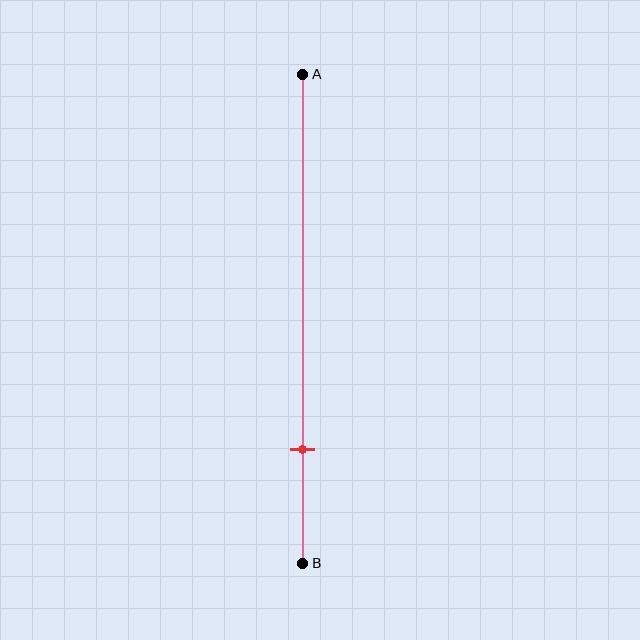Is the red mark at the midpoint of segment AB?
No, the mark is at about 75% from A, not at the 50% midpoint.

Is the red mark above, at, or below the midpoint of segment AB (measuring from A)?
The red mark is below the midpoint of segment AB.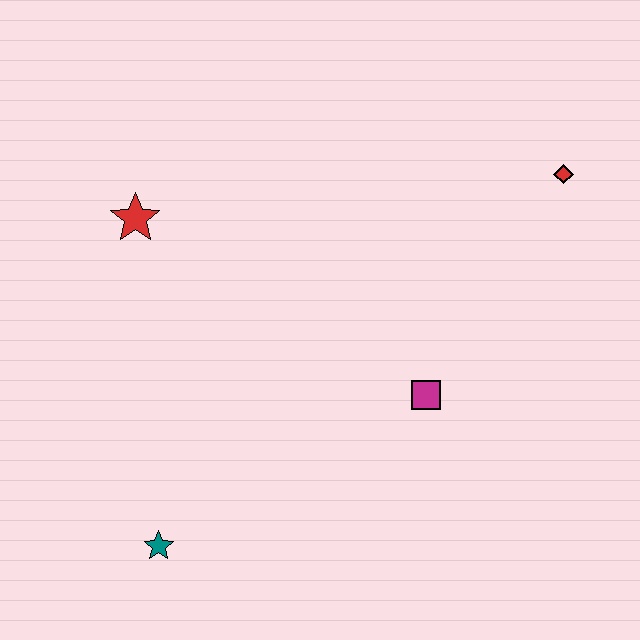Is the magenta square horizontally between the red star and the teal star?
No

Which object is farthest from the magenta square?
The red star is farthest from the magenta square.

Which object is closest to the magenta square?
The red diamond is closest to the magenta square.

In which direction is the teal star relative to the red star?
The teal star is below the red star.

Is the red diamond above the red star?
Yes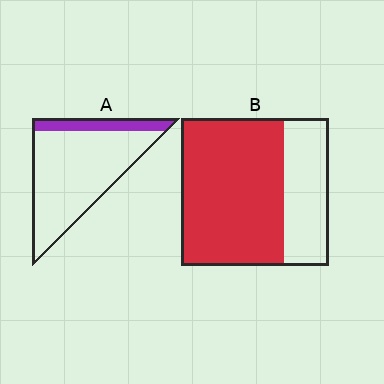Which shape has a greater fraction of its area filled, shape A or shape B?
Shape B.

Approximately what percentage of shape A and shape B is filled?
A is approximately 15% and B is approximately 70%.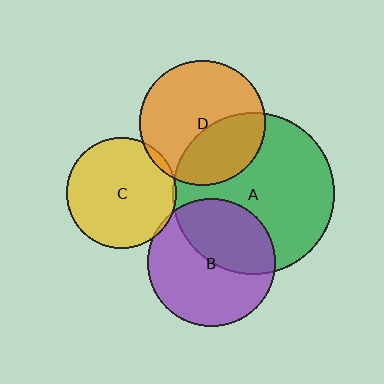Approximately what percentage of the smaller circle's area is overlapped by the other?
Approximately 5%.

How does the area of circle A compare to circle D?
Approximately 1.6 times.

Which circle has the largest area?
Circle A (green).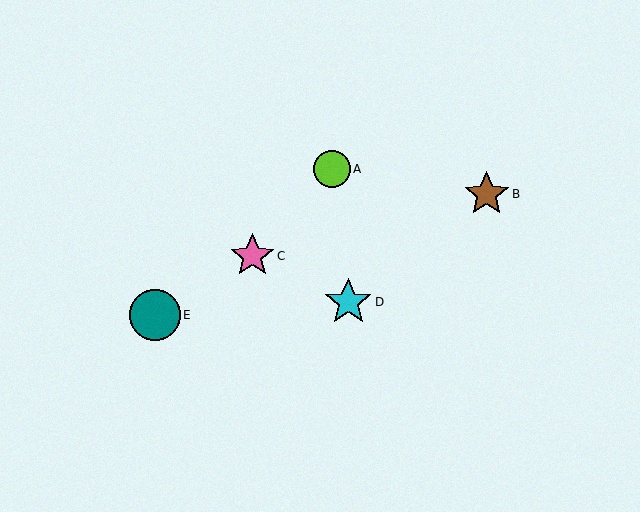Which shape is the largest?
The teal circle (labeled E) is the largest.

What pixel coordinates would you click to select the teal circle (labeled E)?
Click at (155, 315) to select the teal circle E.